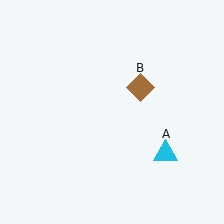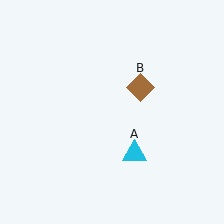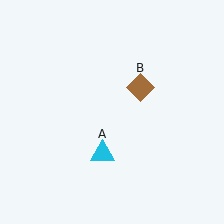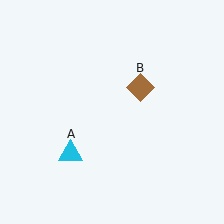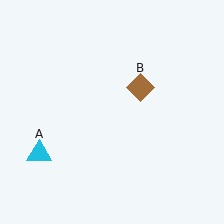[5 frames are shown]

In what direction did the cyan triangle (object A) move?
The cyan triangle (object A) moved left.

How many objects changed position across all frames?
1 object changed position: cyan triangle (object A).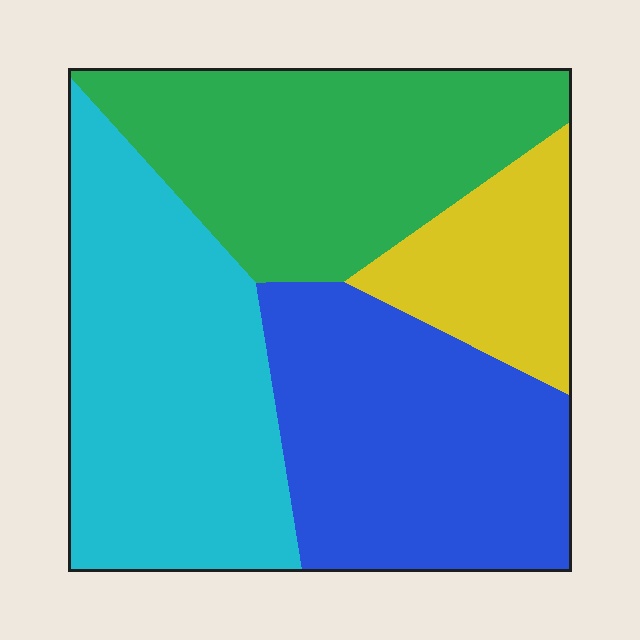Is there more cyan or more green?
Cyan.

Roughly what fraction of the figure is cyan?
Cyan covers 32% of the figure.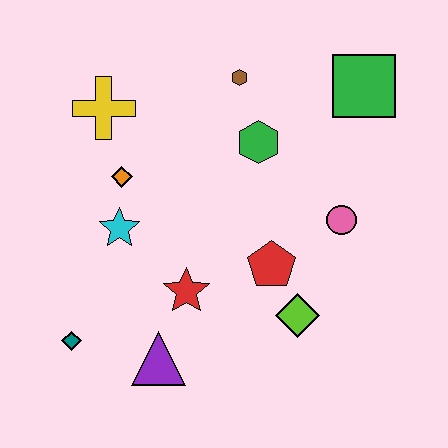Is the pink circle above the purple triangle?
Yes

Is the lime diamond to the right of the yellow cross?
Yes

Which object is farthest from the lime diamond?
The yellow cross is farthest from the lime diamond.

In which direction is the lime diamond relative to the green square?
The lime diamond is below the green square.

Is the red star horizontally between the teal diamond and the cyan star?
No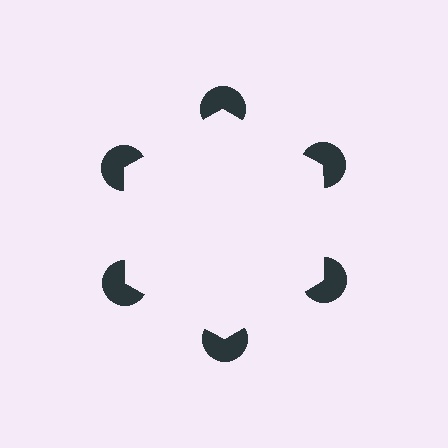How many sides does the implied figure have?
6 sides.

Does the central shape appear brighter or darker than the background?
It typically appears slightly brighter than the background, even though no actual brightness change is drawn.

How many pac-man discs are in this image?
There are 6 — one at each vertex of the illusory hexagon.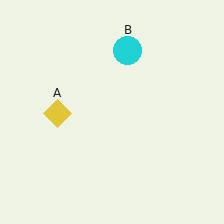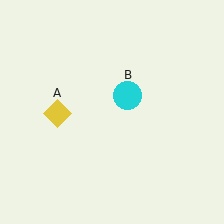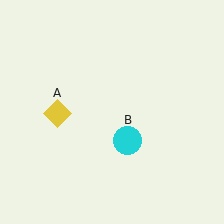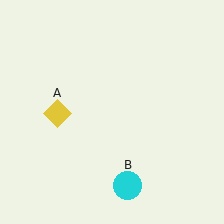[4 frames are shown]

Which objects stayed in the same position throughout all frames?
Yellow diamond (object A) remained stationary.